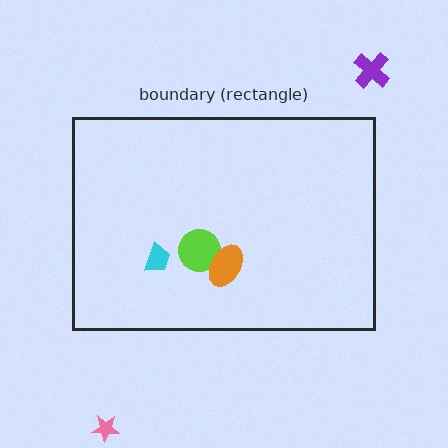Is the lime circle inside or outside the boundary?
Inside.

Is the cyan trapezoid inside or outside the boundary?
Inside.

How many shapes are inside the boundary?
3 inside, 2 outside.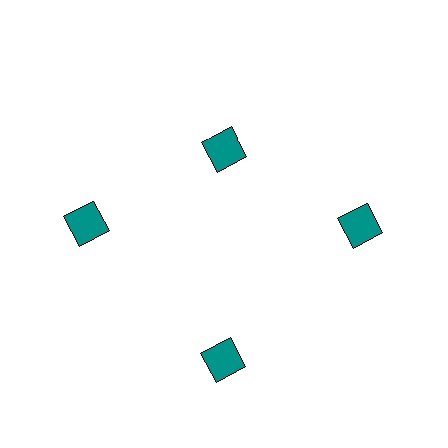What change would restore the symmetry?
The symmetry would be restored by moving it outward, back onto the ring so that all 4 diamonds sit at equal angles and equal distance from the center.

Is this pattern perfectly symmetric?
No. The 4 teal diamonds are arranged in a ring, but one element near the 12 o'clock position is pulled inward toward the center, breaking the 4-fold rotational symmetry.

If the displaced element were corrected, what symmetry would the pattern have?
It would have 4-fold rotational symmetry — the pattern would map onto itself every 90 degrees.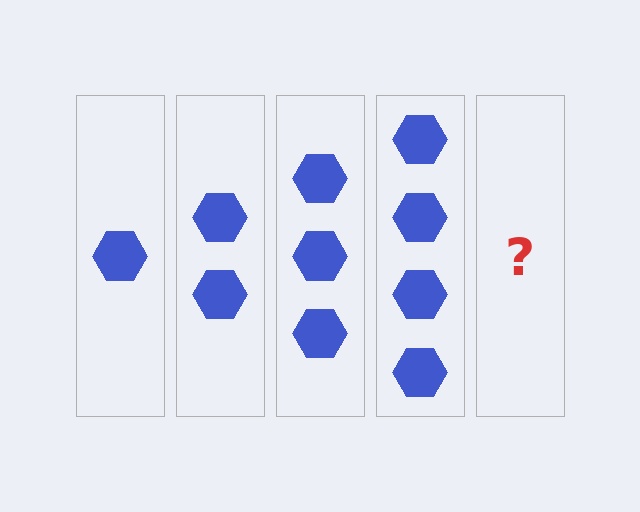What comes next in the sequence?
The next element should be 5 hexagons.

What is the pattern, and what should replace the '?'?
The pattern is that each step adds one more hexagon. The '?' should be 5 hexagons.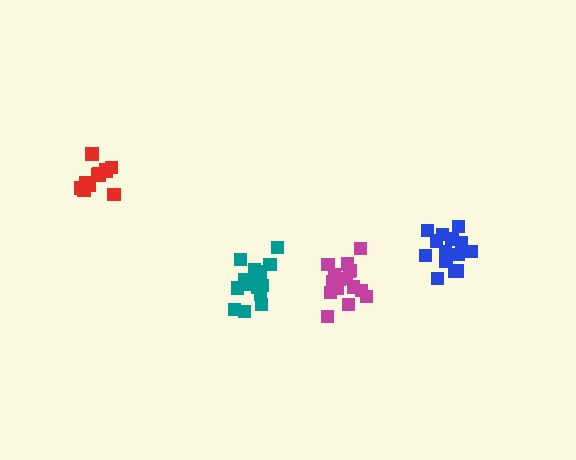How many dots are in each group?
Group 1: 16 dots, Group 2: 13 dots, Group 3: 15 dots, Group 4: 17 dots (61 total).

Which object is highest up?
The red cluster is topmost.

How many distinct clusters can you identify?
There are 4 distinct clusters.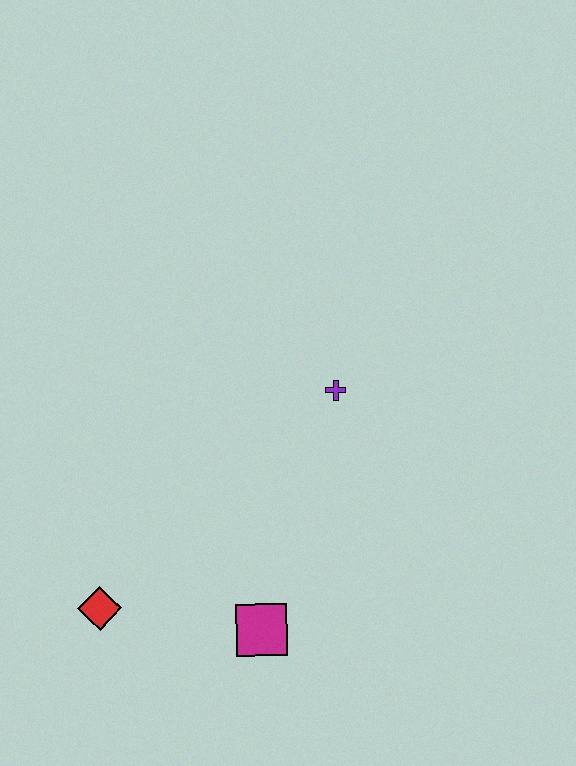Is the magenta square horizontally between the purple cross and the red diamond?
Yes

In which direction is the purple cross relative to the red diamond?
The purple cross is to the right of the red diamond.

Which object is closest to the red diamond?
The magenta square is closest to the red diamond.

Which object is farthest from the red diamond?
The purple cross is farthest from the red diamond.